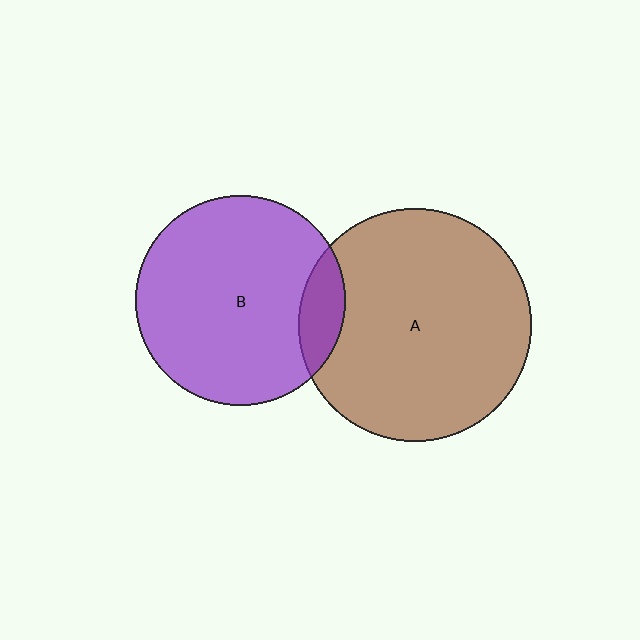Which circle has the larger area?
Circle A (brown).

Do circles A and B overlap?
Yes.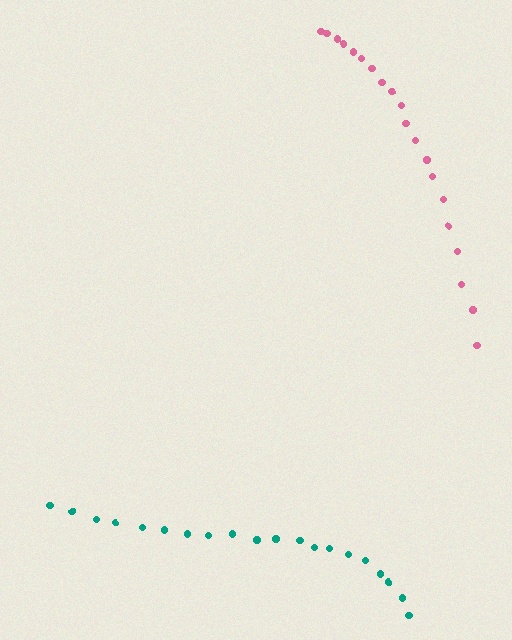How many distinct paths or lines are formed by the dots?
There are 2 distinct paths.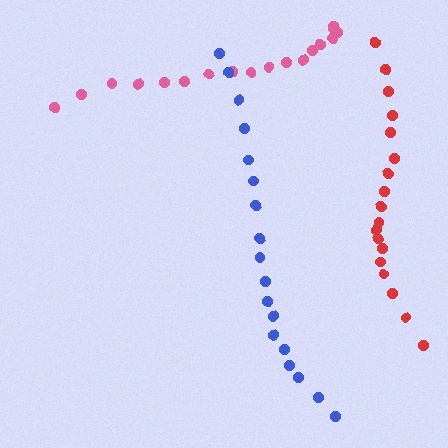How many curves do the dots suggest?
There are 3 distinct paths.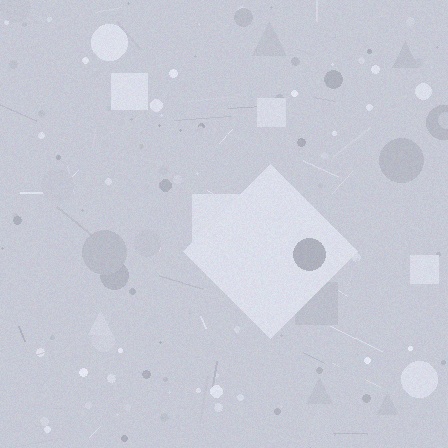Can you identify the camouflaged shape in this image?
The camouflaged shape is a diamond.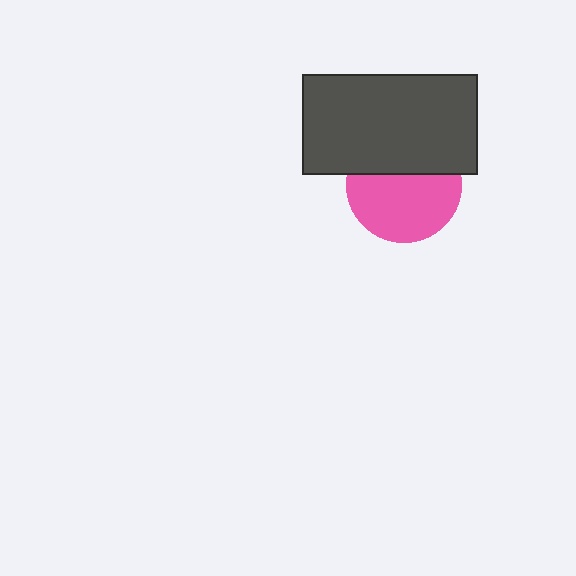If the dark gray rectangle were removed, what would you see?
You would see the complete pink circle.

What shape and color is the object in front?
The object in front is a dark gray rectangle.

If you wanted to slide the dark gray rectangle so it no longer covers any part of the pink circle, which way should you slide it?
Slide it up — that is the most direct way to separate the two shapes.